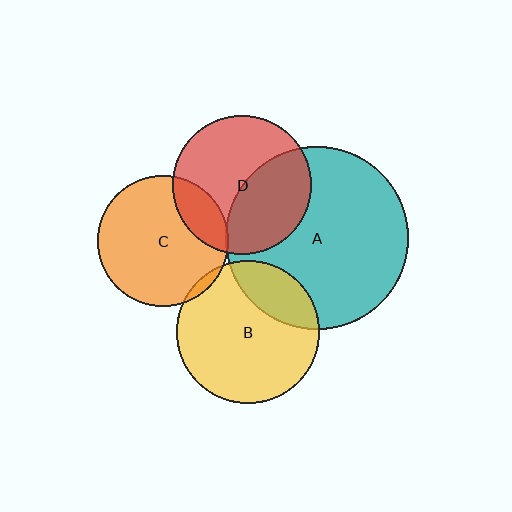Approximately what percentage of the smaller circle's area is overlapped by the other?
Approximately 20%.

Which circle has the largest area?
Circle A (teal).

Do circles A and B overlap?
Yes.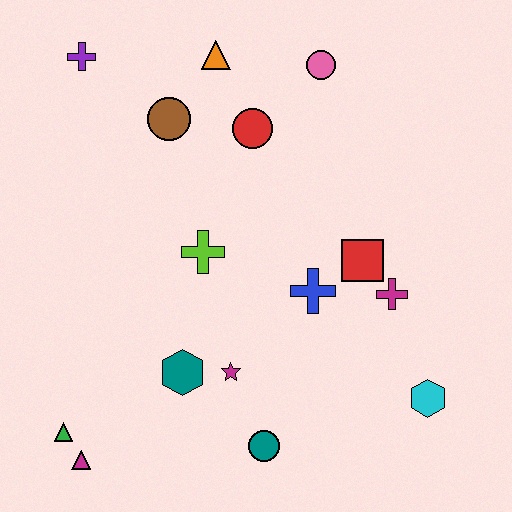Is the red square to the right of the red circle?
Yes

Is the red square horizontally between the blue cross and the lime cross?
No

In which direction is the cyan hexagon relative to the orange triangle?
The cyan hexagon is below the orange triangle.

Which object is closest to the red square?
The magenta cross is closest to the red square.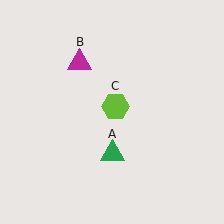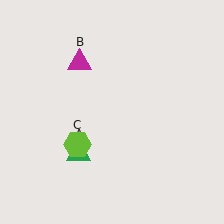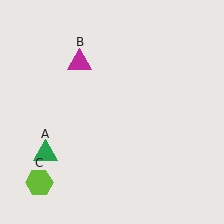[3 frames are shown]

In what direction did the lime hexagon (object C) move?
The lime hexagon (object C) moved down and to the left.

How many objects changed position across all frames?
2 objects changed position: green triangle (object A), lime hexagon (object C).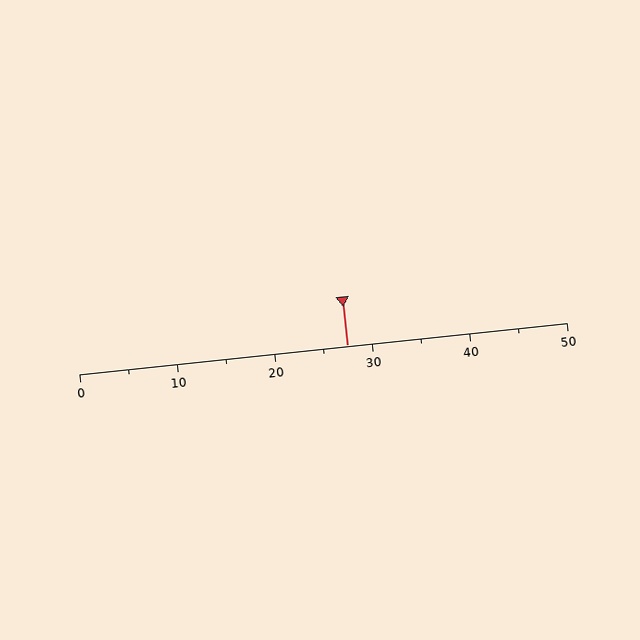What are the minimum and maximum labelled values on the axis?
The axis runs from 0 to 50.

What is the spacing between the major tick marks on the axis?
The major ticks are spaced 10 apart.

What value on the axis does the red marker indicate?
The marker indicates approximately 27.5.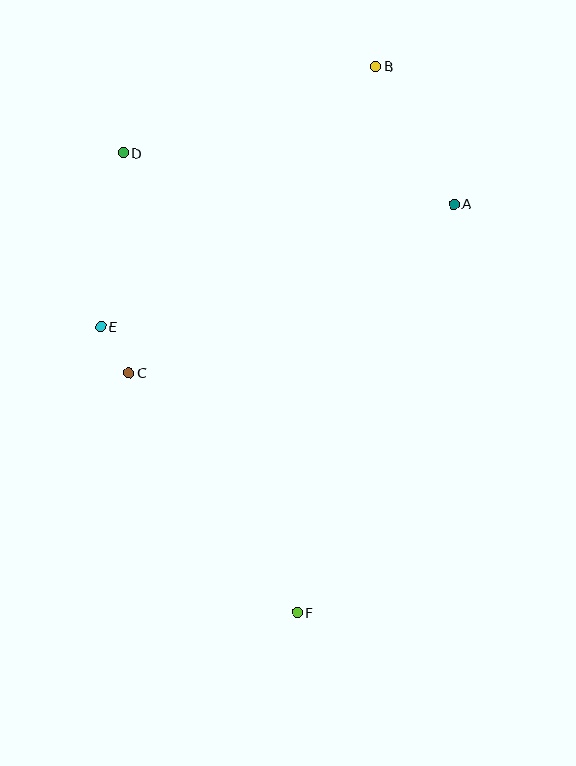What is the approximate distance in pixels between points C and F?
The distance between C and F is approximately 293 pixels.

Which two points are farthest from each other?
Points B and F are farthest from each other.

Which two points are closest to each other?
Points C and E are closest to each other.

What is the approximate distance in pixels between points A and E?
The distance between A and E is approximately 374 pixels.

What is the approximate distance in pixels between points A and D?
The distance between A and D is approximately 335 pixels.